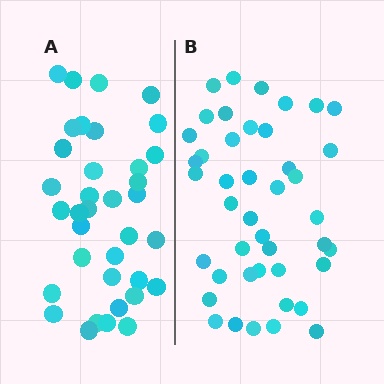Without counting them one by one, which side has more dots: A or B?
Region B (the right region) has more dots.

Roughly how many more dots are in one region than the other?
Region B has roughly 8 or so more dots than region A.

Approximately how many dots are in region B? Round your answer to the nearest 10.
About 40 dots. (The exact count is 43, which rounds to 40.)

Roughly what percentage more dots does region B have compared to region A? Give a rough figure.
About 20% more.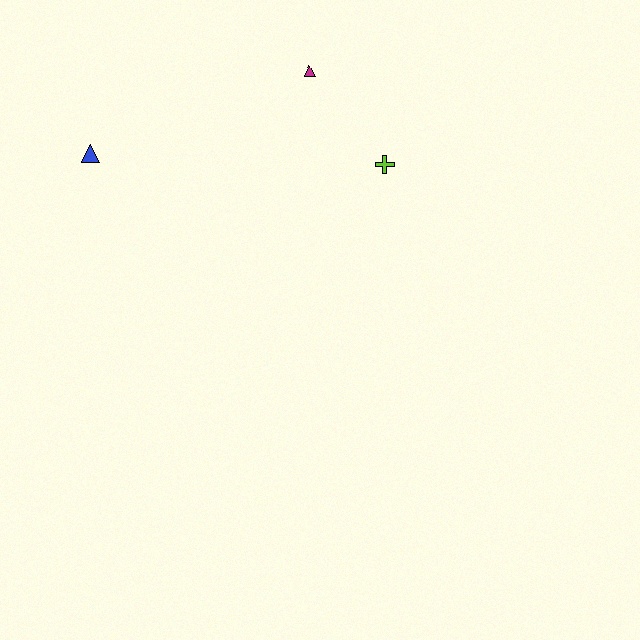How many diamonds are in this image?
There are no diamonds.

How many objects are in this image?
There are 3 objects.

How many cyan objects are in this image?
There are no cyan objects.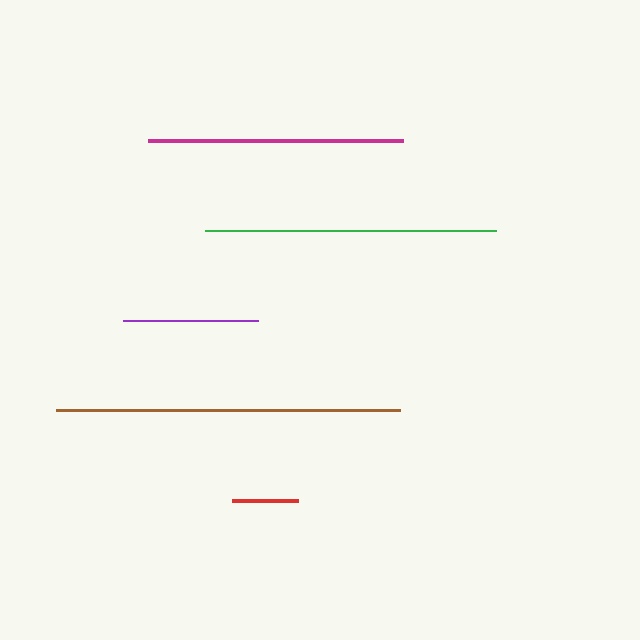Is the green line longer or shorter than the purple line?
The green line is longer than the purple line.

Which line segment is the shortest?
The red line is the shortest at approximately 66 pixels.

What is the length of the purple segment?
The purple segment is approximately 134 pixels long.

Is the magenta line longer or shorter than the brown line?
The brown line is longer than the magenta line.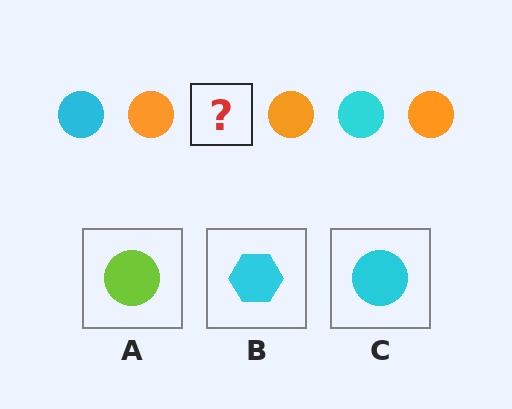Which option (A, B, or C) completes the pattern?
C.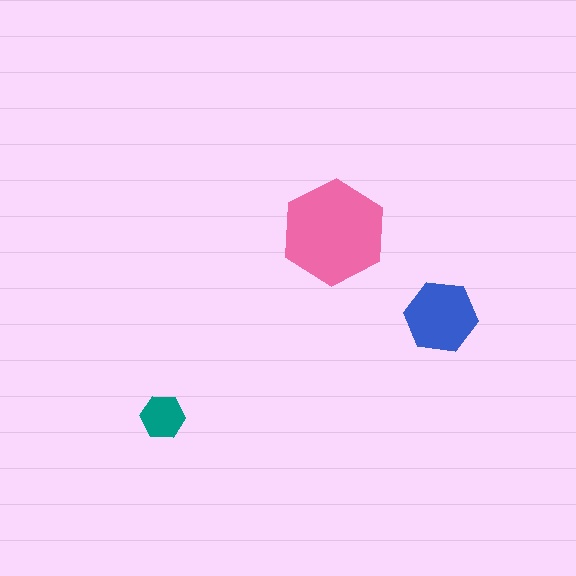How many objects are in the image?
There are 3 objects in the image.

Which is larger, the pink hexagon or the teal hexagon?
The pink one.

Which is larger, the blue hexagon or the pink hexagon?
The pink one.